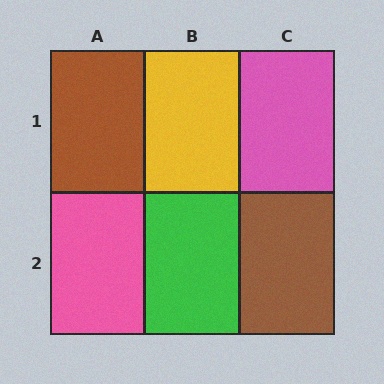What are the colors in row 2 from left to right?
Pink, green, brown.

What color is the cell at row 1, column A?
Brown.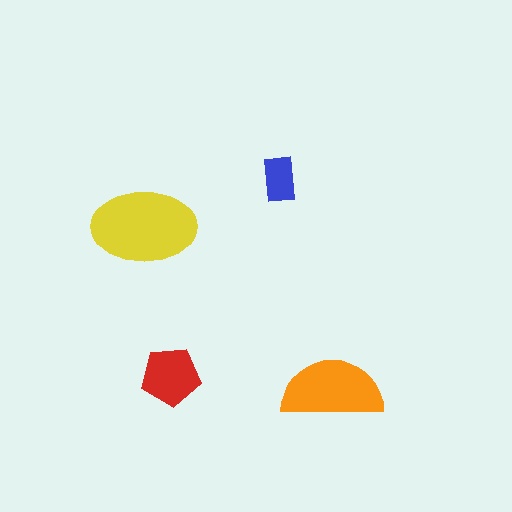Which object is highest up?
The blue rectangle is topmost.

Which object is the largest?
The yellow ellipse.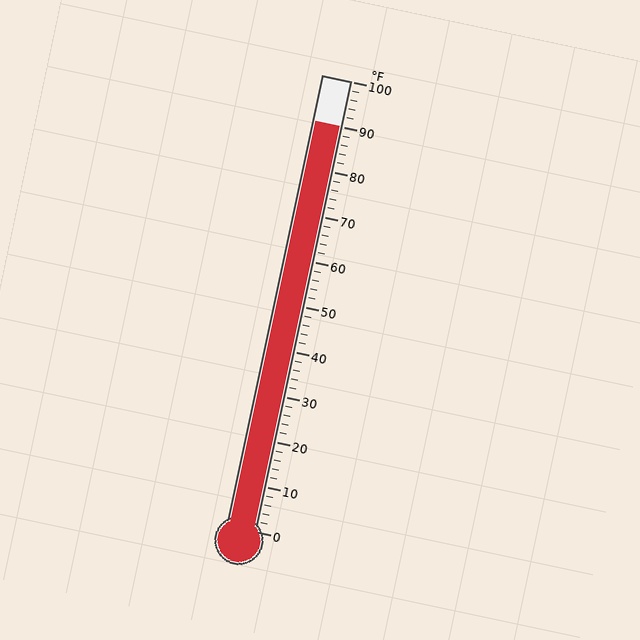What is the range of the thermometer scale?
The thermometer scale ranges from 0°F to 100°F.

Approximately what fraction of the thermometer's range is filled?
The thermometer is filled to approximately 90% of its range.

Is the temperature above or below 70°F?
The temperature is above 70°F.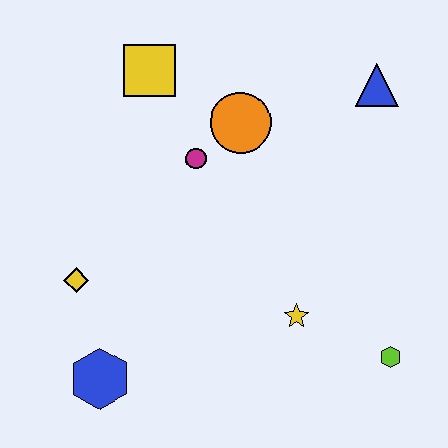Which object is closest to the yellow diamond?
The blue hexagon is closest to the yellow diamond.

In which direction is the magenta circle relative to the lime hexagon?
The magenta circle is above the lime hexagon.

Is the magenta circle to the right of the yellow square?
Yes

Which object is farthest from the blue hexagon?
The blue triangle is farthest from the blue hexagon.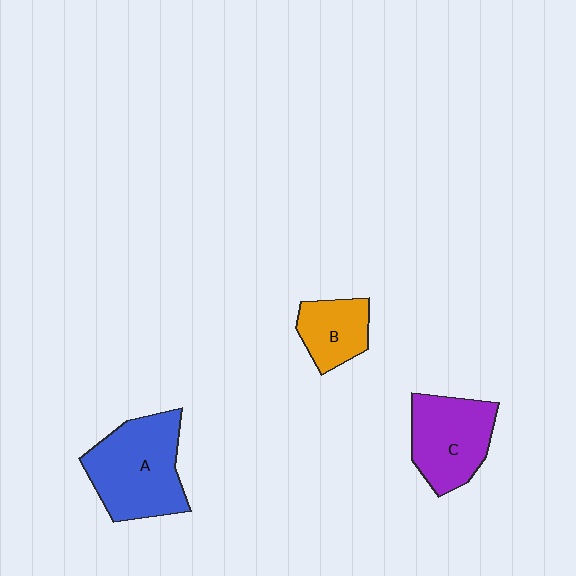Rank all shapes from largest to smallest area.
From largest to smallest: A (blue), C (purple), B (orange).